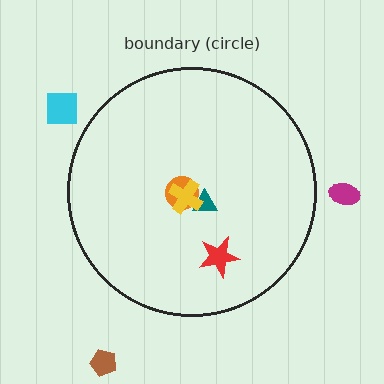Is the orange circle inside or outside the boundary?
Inside.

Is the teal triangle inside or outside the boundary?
Inside.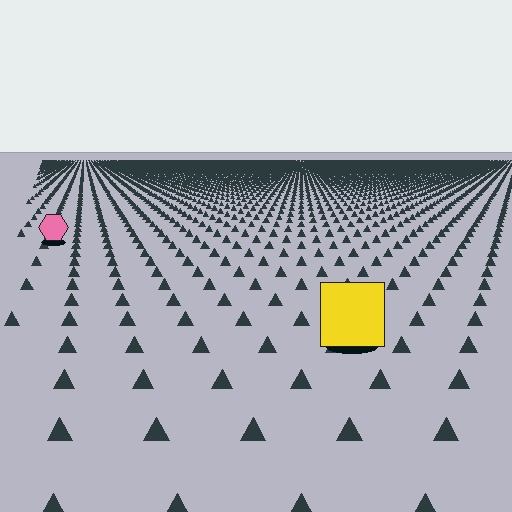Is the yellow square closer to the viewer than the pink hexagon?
Yes. The yellow square is closer — you can tell from the texture gradient: the ground texture is coarser near it.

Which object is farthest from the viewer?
The pink hexagon is farthest from the viewer. It appears smaller and the ground texture around it is denser.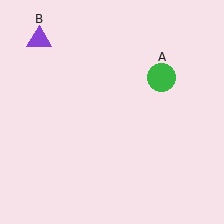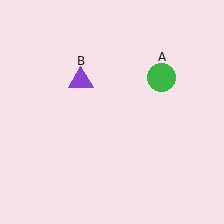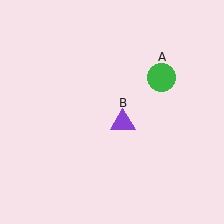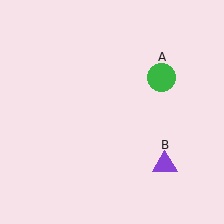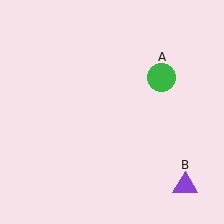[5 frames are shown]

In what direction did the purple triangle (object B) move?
The purple triangle (object B) moved down and to the right.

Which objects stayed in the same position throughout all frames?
Green circle (object A) remained stationary.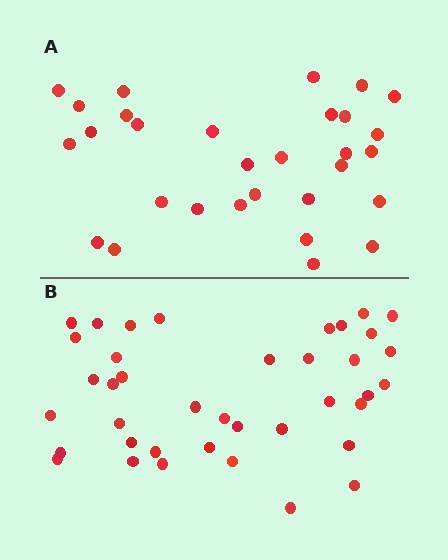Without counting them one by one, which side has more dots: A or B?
Region B (the bottom region) has more dots.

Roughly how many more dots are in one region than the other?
Region B has roughly 8 or so more dots than region A.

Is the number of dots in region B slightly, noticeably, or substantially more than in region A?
Region B has noticeably more, but not dramatically so. The ratio is roughly 1.3 to 1.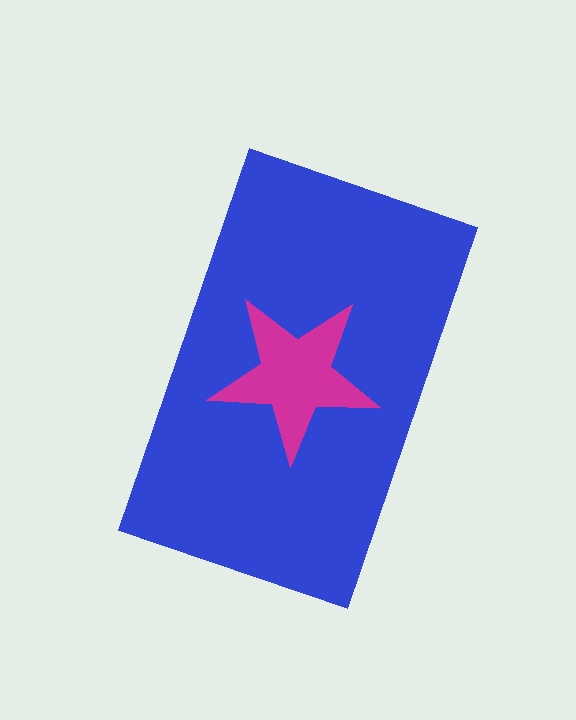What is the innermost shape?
The magenta star.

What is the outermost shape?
The blue rectangle.